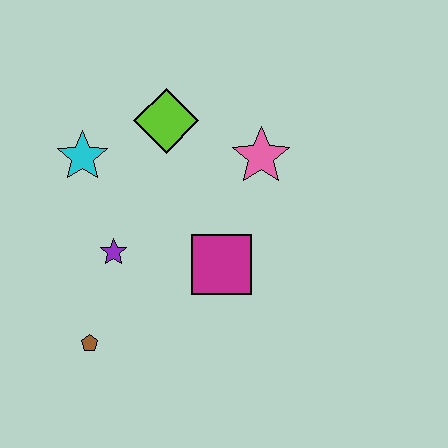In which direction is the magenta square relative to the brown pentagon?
The magenta square is to the right of the brown pentagon.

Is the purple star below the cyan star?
Yes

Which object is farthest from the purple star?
The pink star is farthest from the purple star.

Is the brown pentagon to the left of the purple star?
Yes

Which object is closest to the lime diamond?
The cyan star is closest to the lime diamond.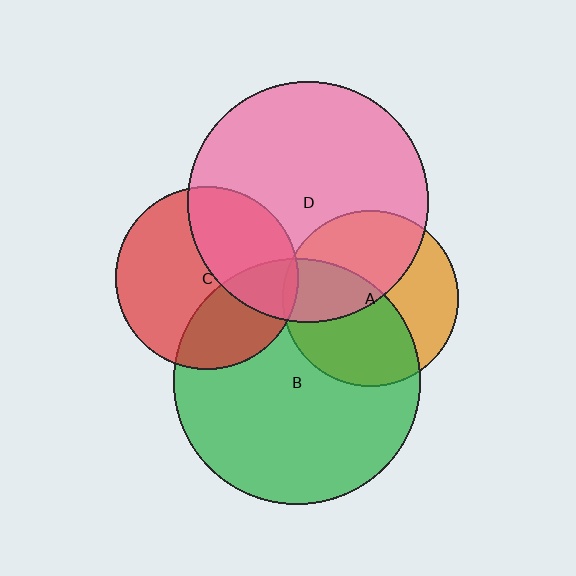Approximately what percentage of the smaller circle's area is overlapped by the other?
Approximately 15%.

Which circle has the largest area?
Circle B (green).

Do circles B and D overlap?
Yes.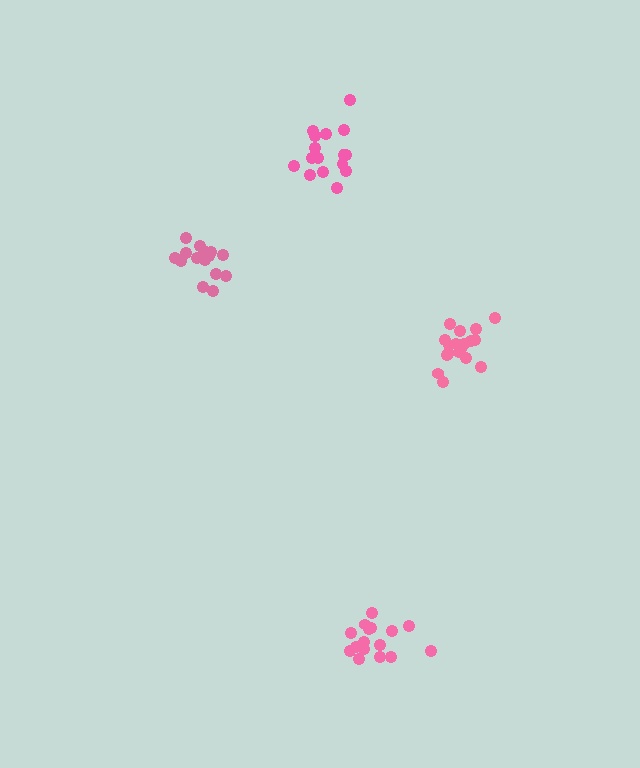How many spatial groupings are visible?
There are 4 spatial groupings.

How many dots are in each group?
Group 1: 16 dots, Group 2: 16 dots, Group 3: 16 dots, Group 4: 18 dots (66 total).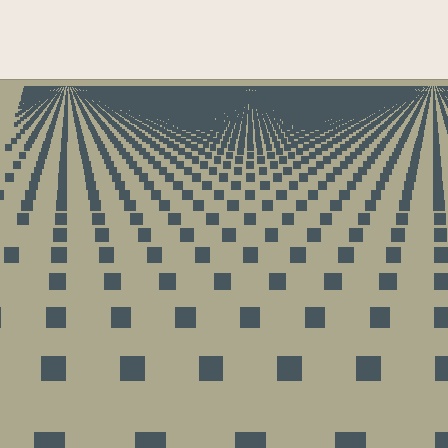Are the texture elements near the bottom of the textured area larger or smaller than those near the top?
Larger. Near the bottom, elements are closer to the viewer and appear at a bigger on-screen size.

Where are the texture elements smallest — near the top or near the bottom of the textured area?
Near the top.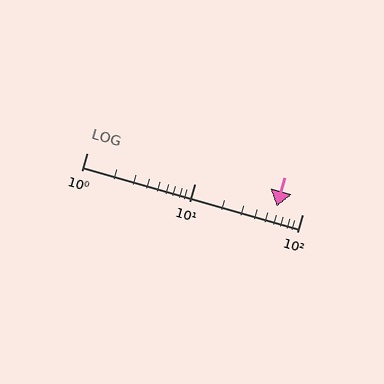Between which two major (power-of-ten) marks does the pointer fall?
The pointer is between 10 and 100.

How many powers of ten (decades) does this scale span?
The scale spans 2 decades, from 1 to 100.